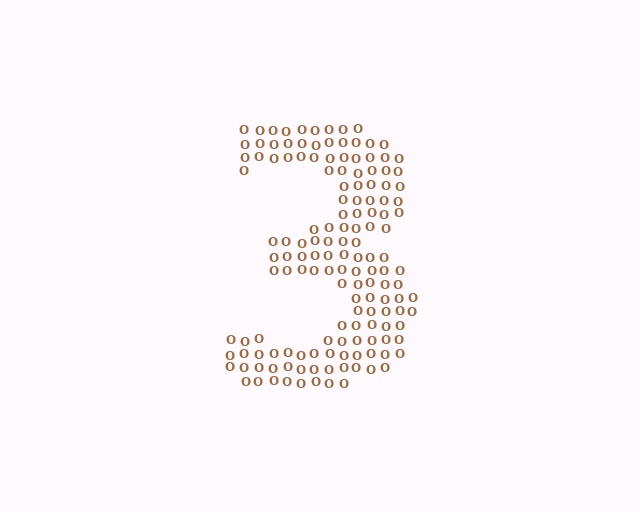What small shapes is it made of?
It is made of small letter O's.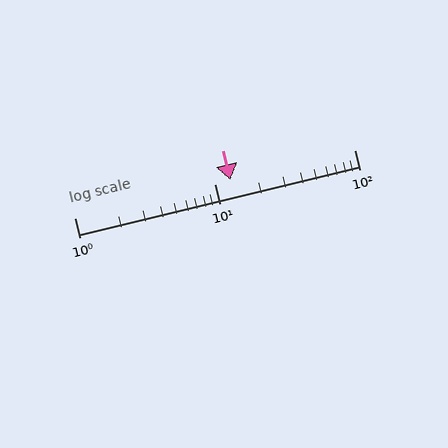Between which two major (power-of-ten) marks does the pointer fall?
The pointer is between 10 and 100.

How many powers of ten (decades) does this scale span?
The scale spans 2 decades, from 1 to 100.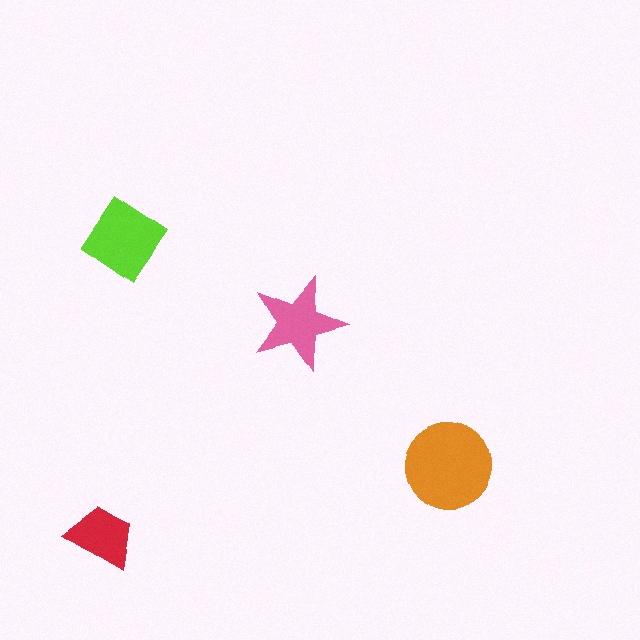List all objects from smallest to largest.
The red trapezoid, the pink star, the lime diamond, the orange circle.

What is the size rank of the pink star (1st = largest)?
3rd.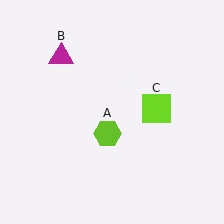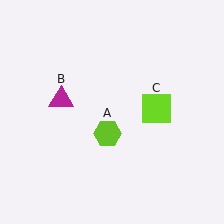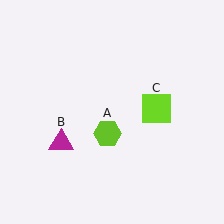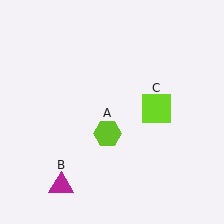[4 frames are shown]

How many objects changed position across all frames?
1 object changed position: magenta triangle (object B).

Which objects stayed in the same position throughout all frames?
Lime hexagon (object A) and lime square (object C) remained stationary.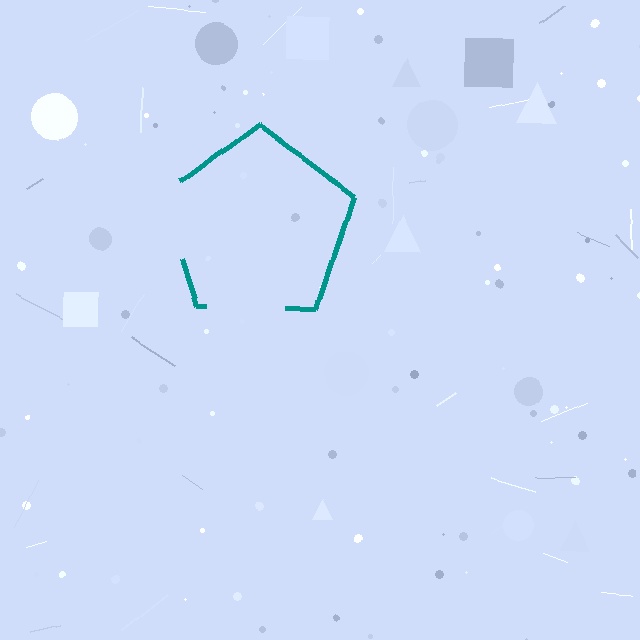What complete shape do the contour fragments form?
The contour fragments form a pentagon.